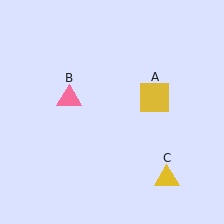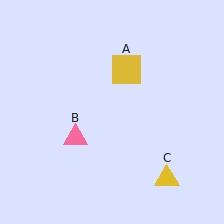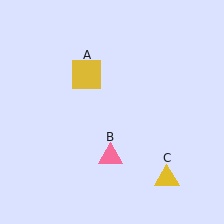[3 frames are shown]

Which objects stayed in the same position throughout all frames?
Yellow triangle (object C) remained stationary.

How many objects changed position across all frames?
2 objects changed position: yellow square (object A), pink triangle (object B).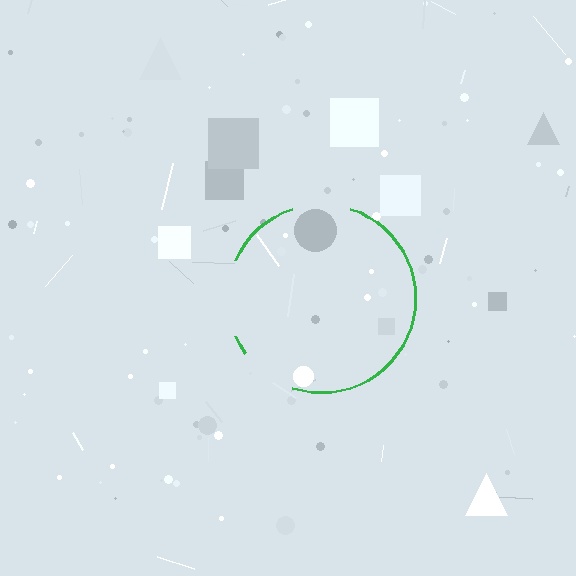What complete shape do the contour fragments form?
The contour fragments form a circle.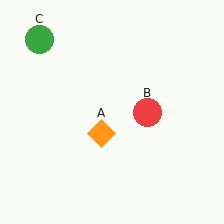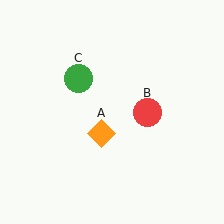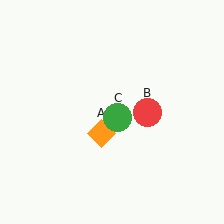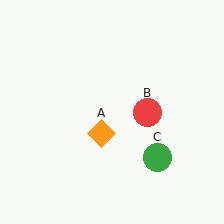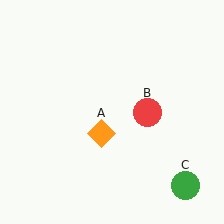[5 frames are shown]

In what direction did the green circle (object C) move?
The green circle (object C) moved down and to the right.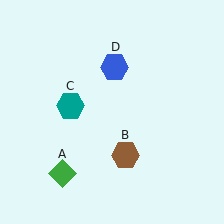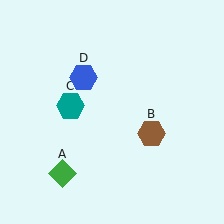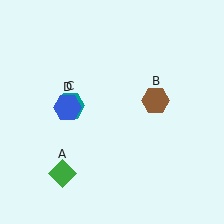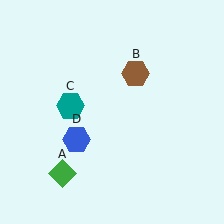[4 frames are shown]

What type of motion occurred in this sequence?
The brown hexagon (object B), blue hexagon (object D) rotated counterclockwise around the center of the scene.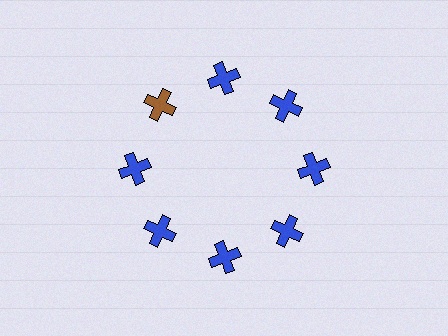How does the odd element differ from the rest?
It has a different color: brown instead of blue.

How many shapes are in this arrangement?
There are 8 shapes arranged in a ring pattern.